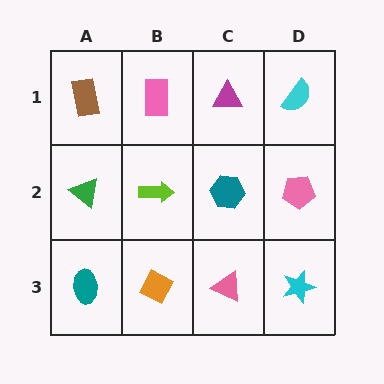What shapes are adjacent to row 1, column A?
A green triangle (row 2, column A), a pink rectangle (row 1, column B).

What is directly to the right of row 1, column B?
A magenta triangle.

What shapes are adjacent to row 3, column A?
A green triangle (row 2, column A), an orange diamond (row 3, column B).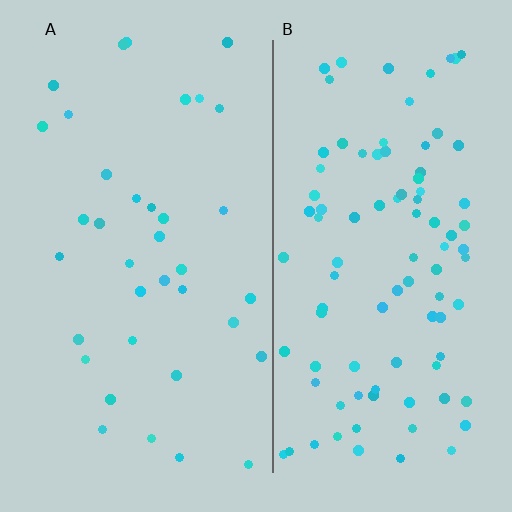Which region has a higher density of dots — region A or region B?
B (the right).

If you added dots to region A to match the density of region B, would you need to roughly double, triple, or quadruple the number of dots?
Approximately triple.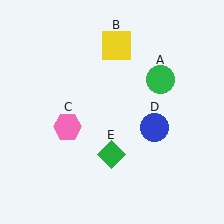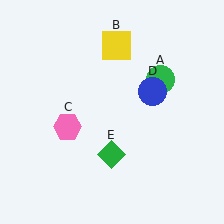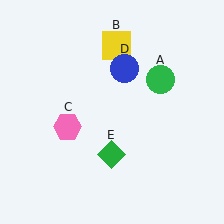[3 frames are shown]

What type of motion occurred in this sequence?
The blue circle (object D) rotated counterclockwise around the center of the scene.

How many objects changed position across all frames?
1 object changed position: blue circle (object D).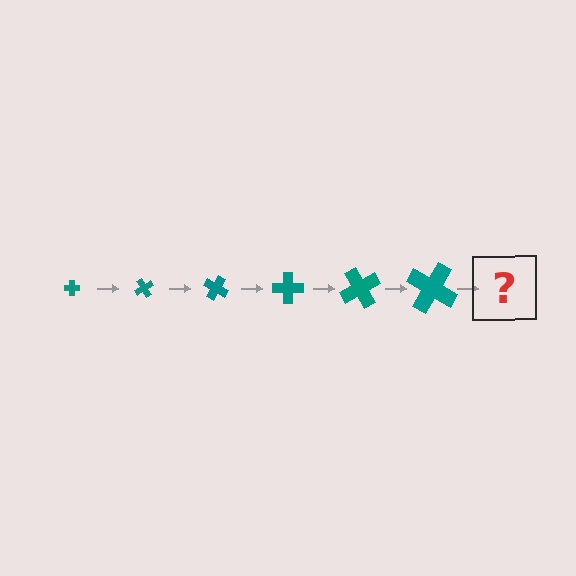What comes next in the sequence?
The next element should be a cross, larger than the previous one and rotated 360 degrees from the start.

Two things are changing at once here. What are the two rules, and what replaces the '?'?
The two rules are that the cross grows larger each step and it rotates 60 degrees each step. The '?' should be a cross, larger than the previous one and rotated 360 degrees from the start.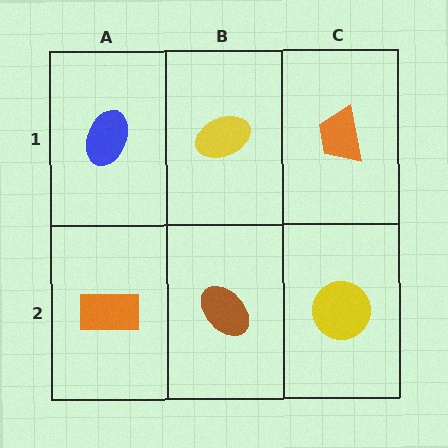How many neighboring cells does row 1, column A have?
2.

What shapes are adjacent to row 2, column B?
A yellow ellipse (row 1, column B), an orange rectangle (row 2, column A), a yellow circle (row 2, column C).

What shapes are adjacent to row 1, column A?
An orange rectangle (row 2, column A), a yellow ellipse (row 1, column B).